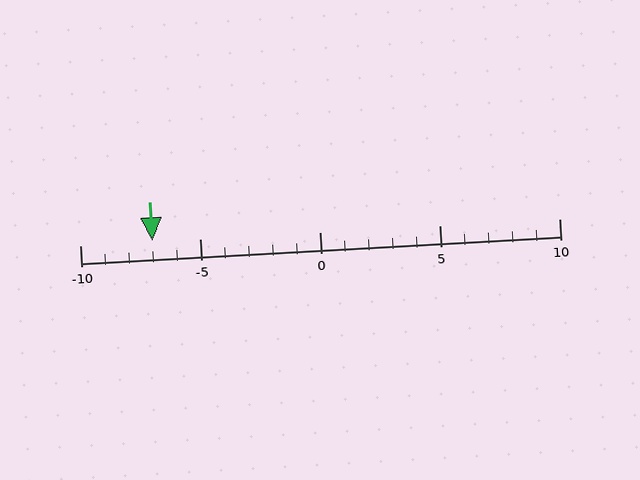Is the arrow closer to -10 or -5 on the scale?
The arrow is closer to -5.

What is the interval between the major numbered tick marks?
The major tick marks are spaced 5 units apart.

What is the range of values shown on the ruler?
The ruler shows values from -10 to 10.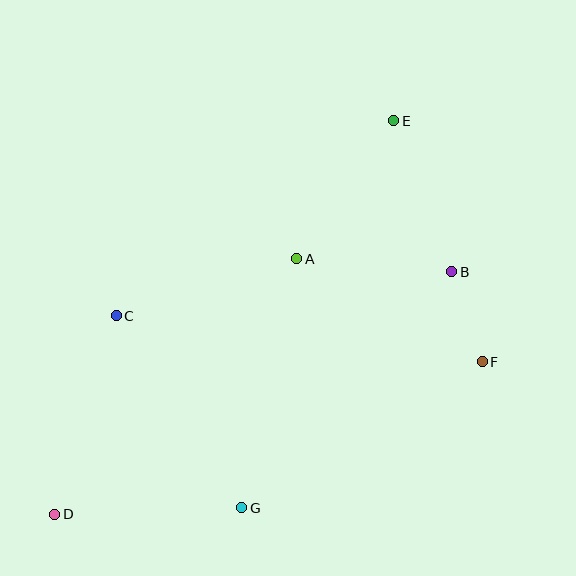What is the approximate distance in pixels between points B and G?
The distance between B and G is approximately 316 pixels.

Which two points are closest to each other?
Points B and F are closest to each other.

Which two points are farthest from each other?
Points D and E are farthest from each other.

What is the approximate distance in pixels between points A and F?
The distance between A and F is approximately 212 pixels.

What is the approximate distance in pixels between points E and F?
The distance between E and F is approximately 257 pixels.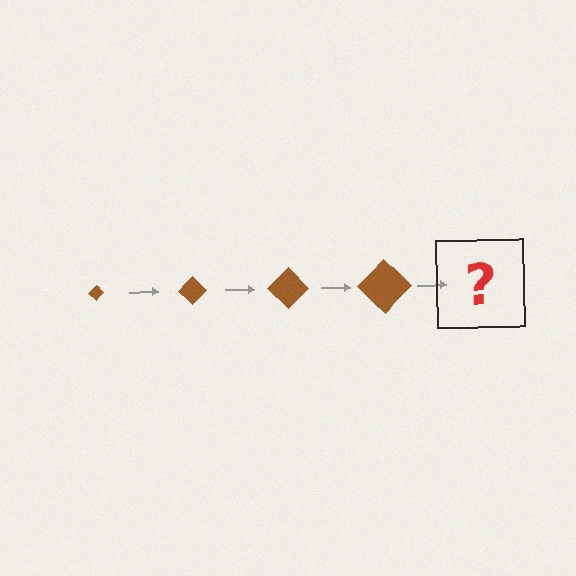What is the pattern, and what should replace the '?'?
The pattern is that the diamond gets progressively larger each step. The '?' should be a brown diamond, larger than the previous one.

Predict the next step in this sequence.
The next step is a brown diamond, larger than the previous one.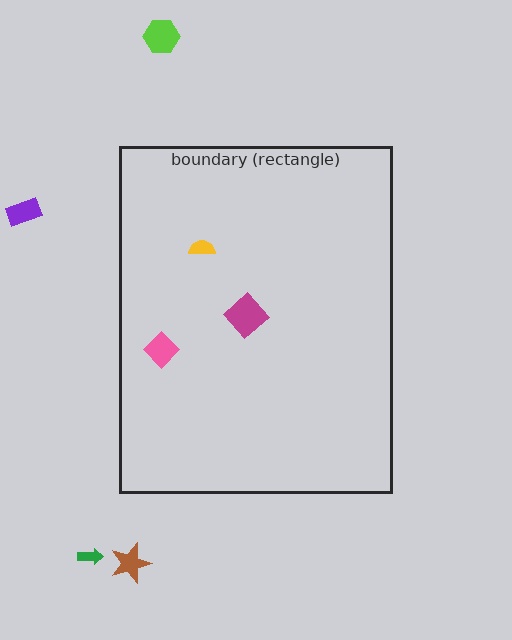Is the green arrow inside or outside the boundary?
Outside.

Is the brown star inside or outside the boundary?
Outside.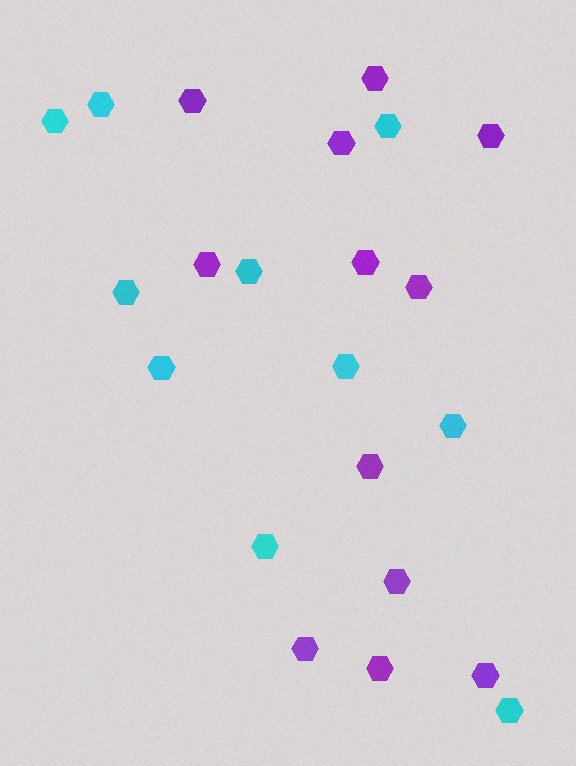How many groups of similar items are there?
There are 2 groups: one group of purple hexagons (12) and one group of cyan hexagons (10).